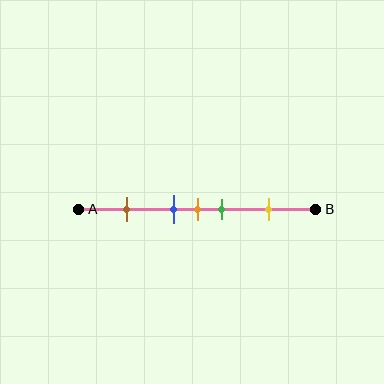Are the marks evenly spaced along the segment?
No, the marks are not evenly spaced.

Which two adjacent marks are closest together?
The blue and orange marks are the closest adjacent pair.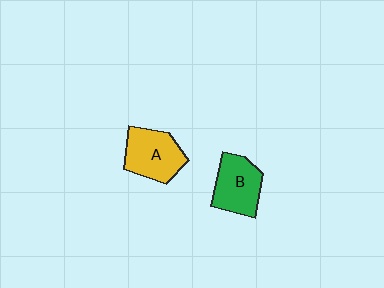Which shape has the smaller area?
Shape B (green).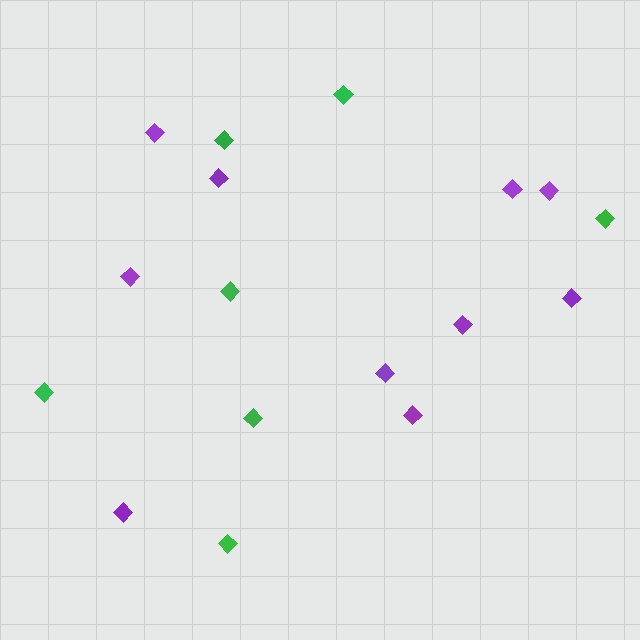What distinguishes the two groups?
There are 2 groups: one group of green diamonds (7) and one group of purple diamonds (10).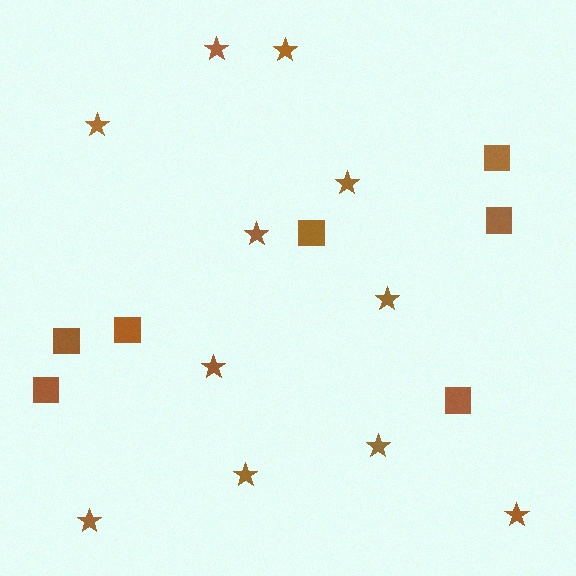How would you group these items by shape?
There are 2 groups: one group of stars (11) and one group of squares (7).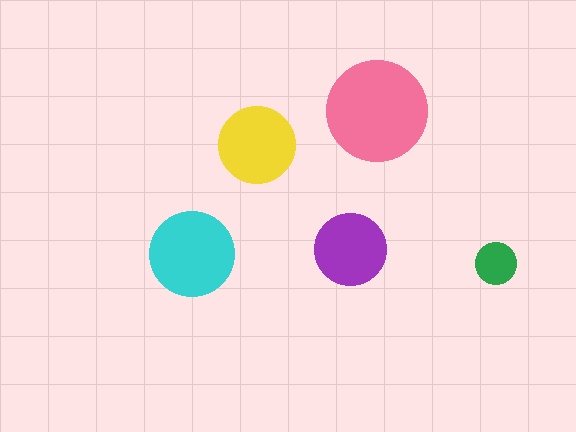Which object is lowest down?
The green circle is bottommost.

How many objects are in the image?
There are 5 objects in the image.